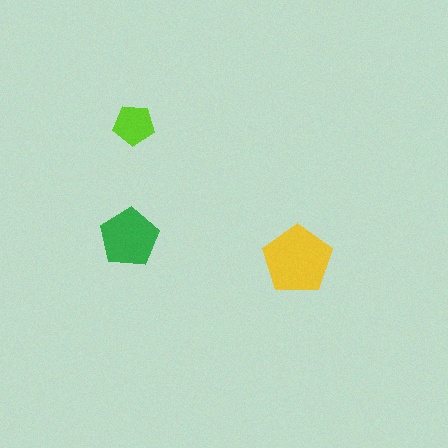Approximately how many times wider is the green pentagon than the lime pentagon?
About 1.5 times wider.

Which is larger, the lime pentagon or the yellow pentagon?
The yellow one.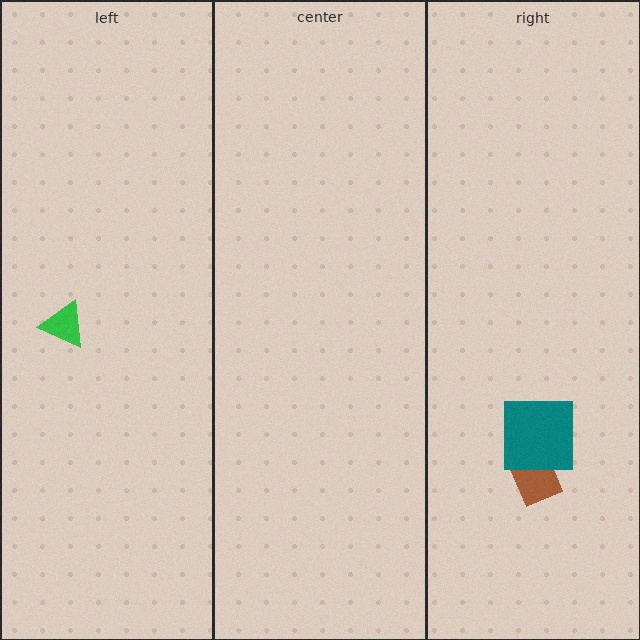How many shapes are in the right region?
2.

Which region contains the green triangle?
The left region.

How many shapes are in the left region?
1.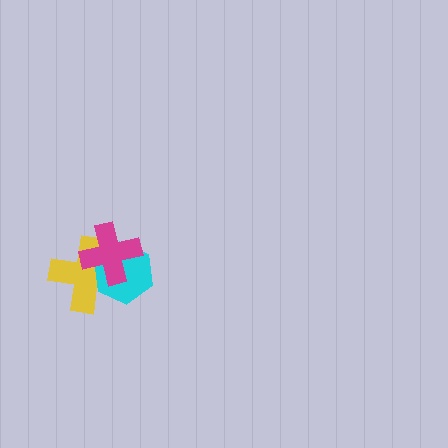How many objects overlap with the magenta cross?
2 objects overlap with the magenta cross.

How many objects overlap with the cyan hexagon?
2 objects overlap with the cyan hexagon.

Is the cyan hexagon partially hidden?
Yes, it is partially covered by another shape.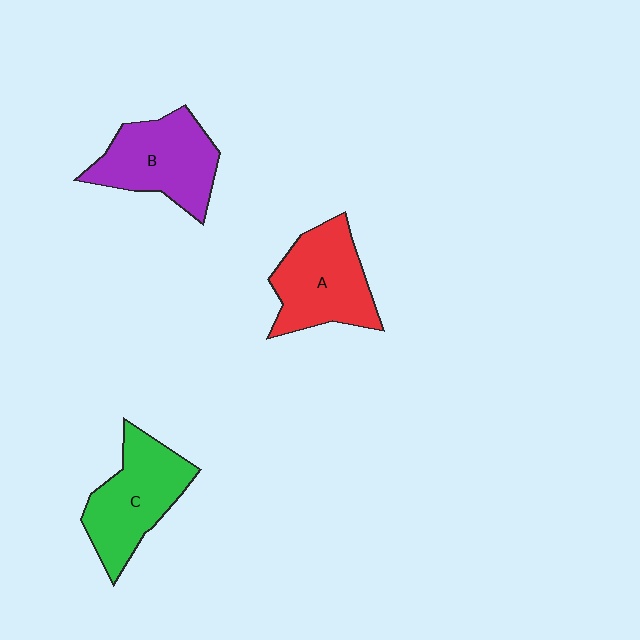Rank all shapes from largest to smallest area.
From largest to smallest: C (green), B (purple), A (red).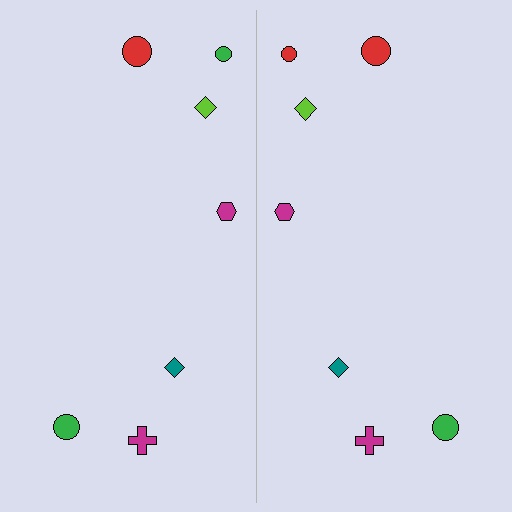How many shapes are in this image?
There are 14 shapes in this image.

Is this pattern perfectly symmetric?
No, the pattern is not perfectly symmetric. The red circle on the right side breaks the symmetry — its mirror counterpart is green.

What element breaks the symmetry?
The red circle on the right side breaks the symmetry — its mirror counterpart is green.